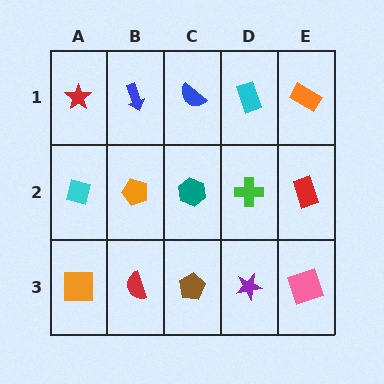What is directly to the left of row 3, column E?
A purple star.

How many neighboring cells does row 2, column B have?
4.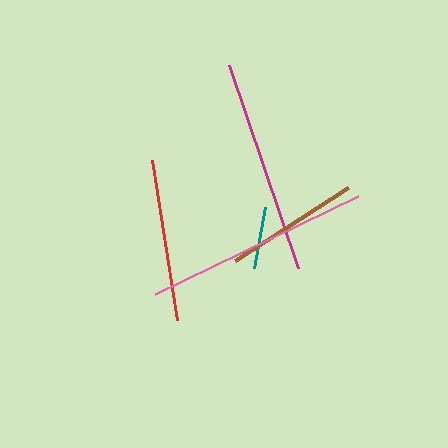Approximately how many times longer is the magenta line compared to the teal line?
The magenta line is approximately 3.4 times the length of the teal line.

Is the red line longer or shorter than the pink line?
The pink line is longer than the red line.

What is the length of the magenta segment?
The magenta segment is approximately 215 pixels long.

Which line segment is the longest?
The pink line is the longest at approximately 225 pixels.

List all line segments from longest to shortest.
From longest to shortest: pink, magenta, red, brown, teal.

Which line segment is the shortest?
The teal line is the shortest at approximately 62 pixels.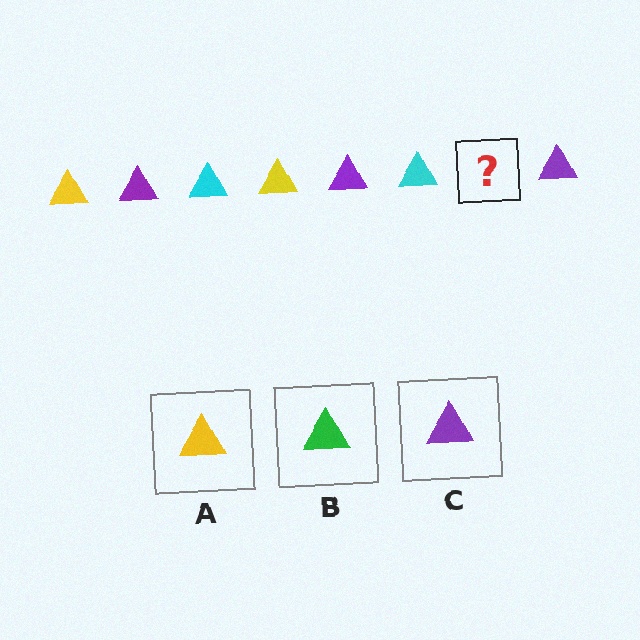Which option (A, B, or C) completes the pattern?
A.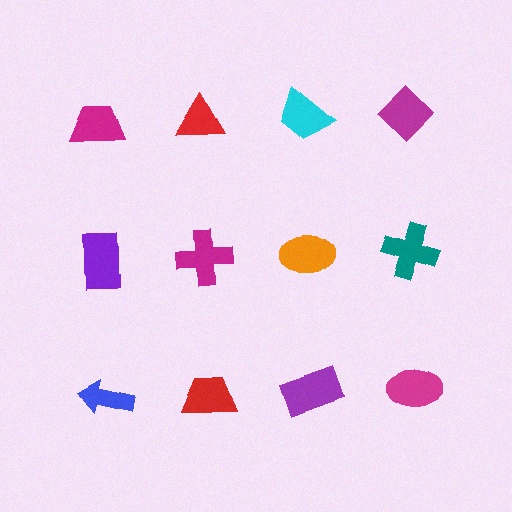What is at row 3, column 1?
A blue arrow.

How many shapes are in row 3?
4 shapes.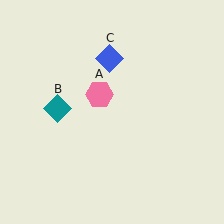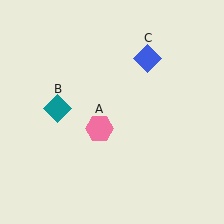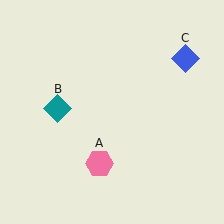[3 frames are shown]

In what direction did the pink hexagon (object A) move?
The pink hexagon (object A) moved down.